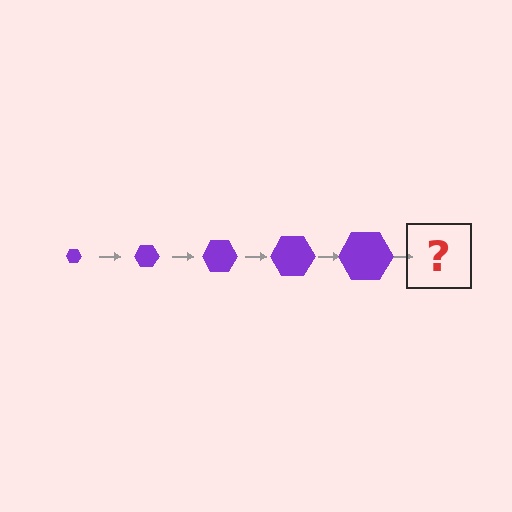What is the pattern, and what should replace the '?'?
The pattern is that the hexagon gets progressively larger each step. The '?' should be a purple hexagon, larger than the previous one.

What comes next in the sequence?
The next element should be a purple hexagon, larger than the previous one.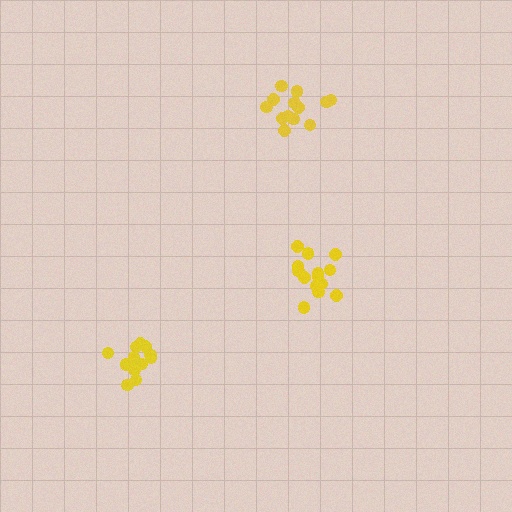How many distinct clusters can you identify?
There are 3 distinct clusters.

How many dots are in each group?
Group 1: 12 dots, Group 2: 14 dots, Group 3: 13 dots (39 total).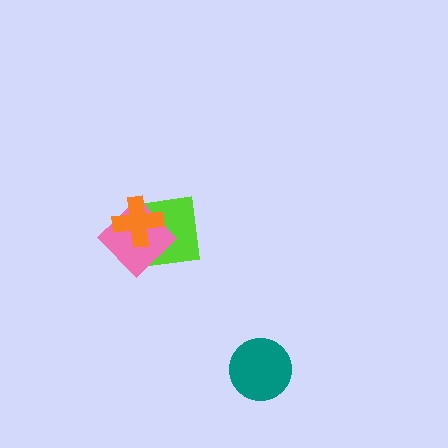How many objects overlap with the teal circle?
0 objects overlap with the teal circle.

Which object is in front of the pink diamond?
The orange cross is in front of the pink diamond.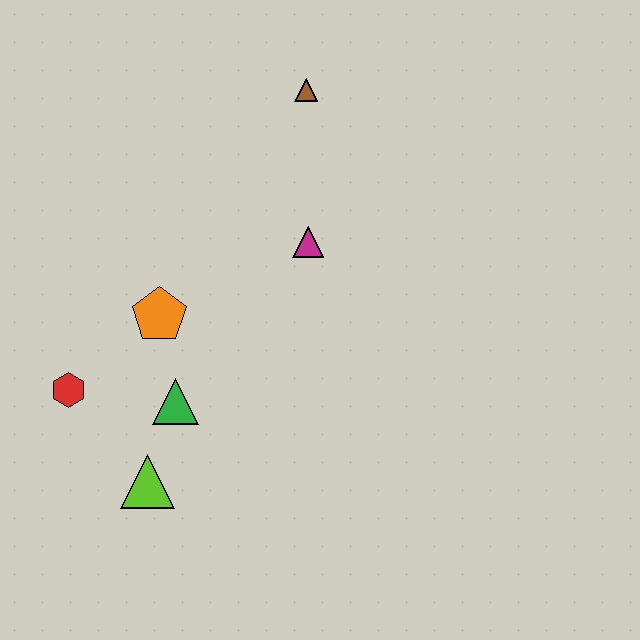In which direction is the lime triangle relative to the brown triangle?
The lime triangle is below the brown triangle.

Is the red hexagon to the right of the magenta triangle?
No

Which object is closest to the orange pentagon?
The green triangle is closest to the orange pentagon.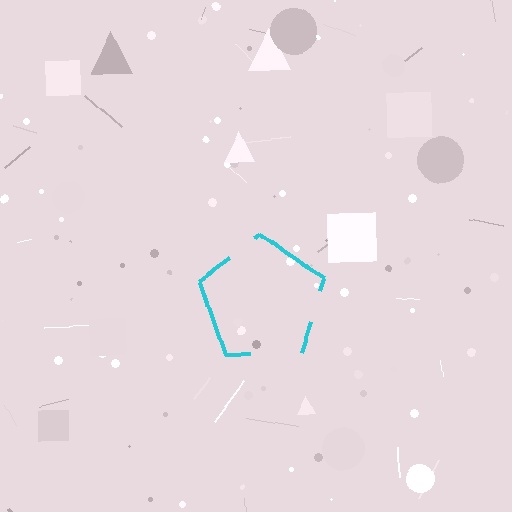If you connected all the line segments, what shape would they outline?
They would outline a pentagon.